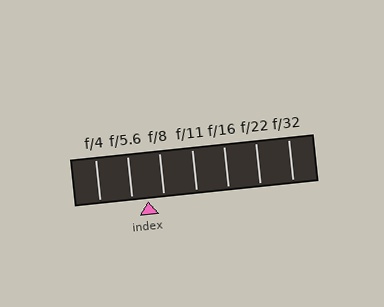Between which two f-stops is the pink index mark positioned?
The index mark is between f/5.6 and f/8.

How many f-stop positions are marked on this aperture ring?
There are 7 f-stop positions marked.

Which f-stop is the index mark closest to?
The index mark is closest to f/5.6.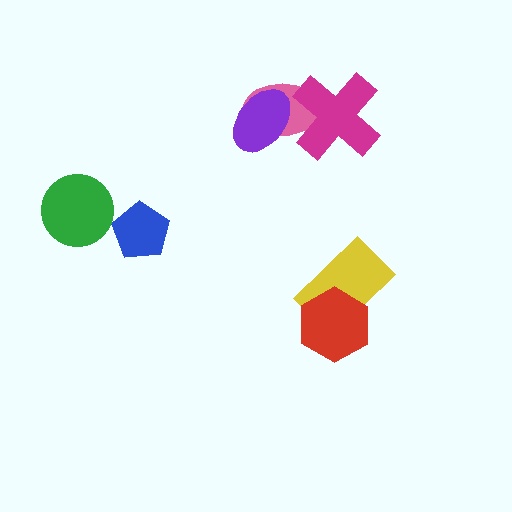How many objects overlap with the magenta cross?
1 object overlaps with the magenta cross.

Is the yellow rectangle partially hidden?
Yes, it is partially covered by another shape.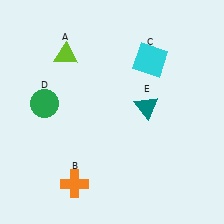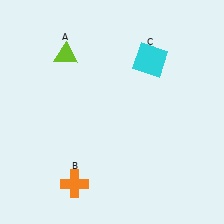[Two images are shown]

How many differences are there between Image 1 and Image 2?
There are 2 differences between the two images.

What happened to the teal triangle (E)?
The teal triangle (E) was removed in Image 2. It was in the top-right area of Image 1.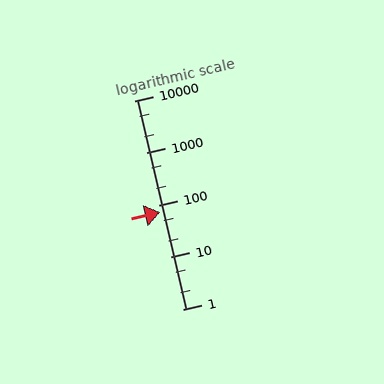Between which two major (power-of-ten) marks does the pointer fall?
The pointer is between 10 and 100.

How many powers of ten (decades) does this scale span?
The scale spans 4 decades, from 1 to 10000.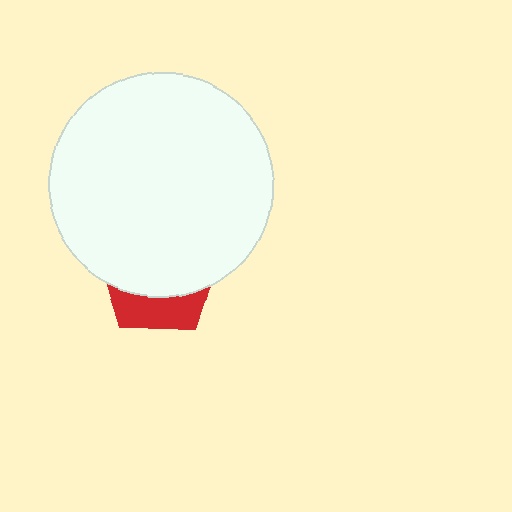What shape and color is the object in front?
The object in front is a white circle.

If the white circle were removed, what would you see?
You would see the complete red pentagon.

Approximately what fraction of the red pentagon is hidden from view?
Roughly 70% of the red pentagon is hidden behind the white circle.